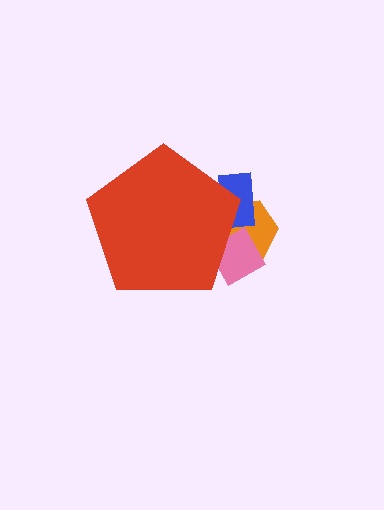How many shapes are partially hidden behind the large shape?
3 shapes are partially hidden.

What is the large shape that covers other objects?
A red pentagon.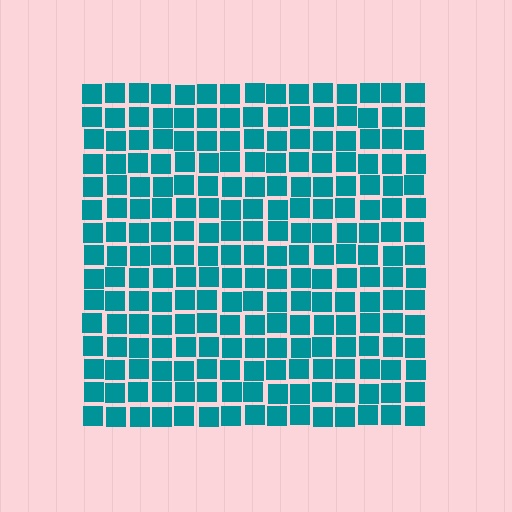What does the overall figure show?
The overall figure shows a square.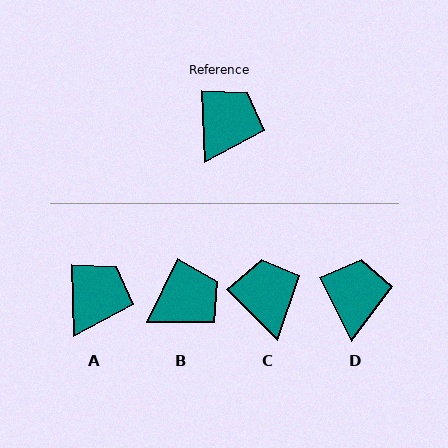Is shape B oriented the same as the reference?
No, it is off by about 28 degrees.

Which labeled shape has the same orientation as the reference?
A.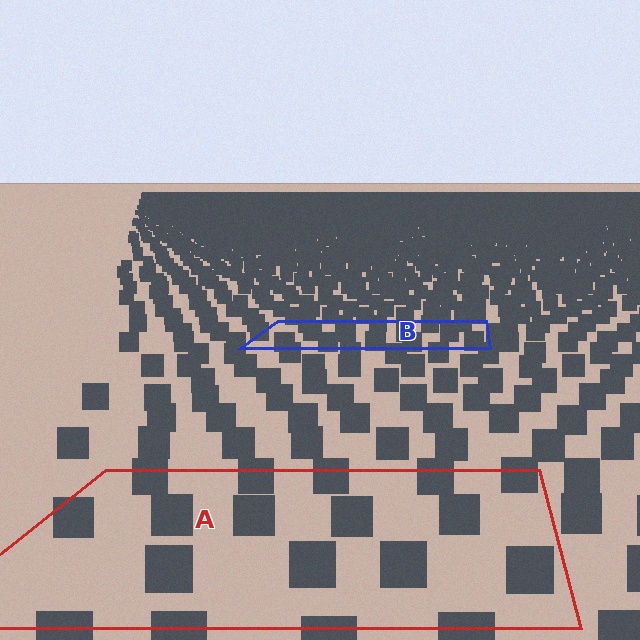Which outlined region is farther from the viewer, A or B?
Region B is farther from the viewer — the texture elements inside it appear smaller and more densely packed.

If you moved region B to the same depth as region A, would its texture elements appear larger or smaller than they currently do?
They would appear larger. At a closer depth, the same texture elements are projected at a bigger on-screen size.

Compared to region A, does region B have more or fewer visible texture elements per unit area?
Region B has more texture elements per unit area — they are packed more densely because it is farther away.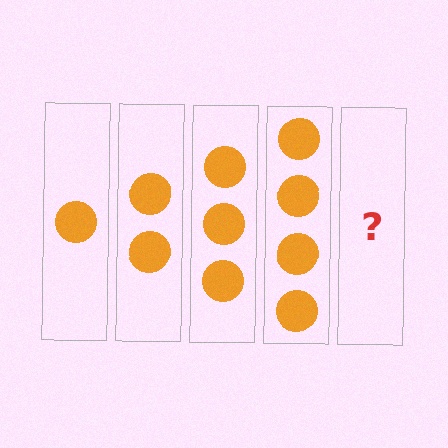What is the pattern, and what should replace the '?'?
The pattern is that each step adds one more circle. The '?' should be 5 circles.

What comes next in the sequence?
The next element should be 5 circles.